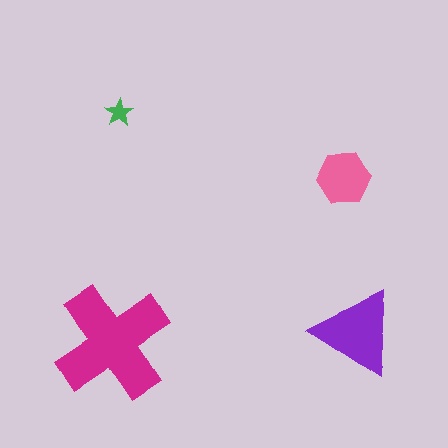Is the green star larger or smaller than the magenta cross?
Smaller.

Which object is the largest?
The magenta cross.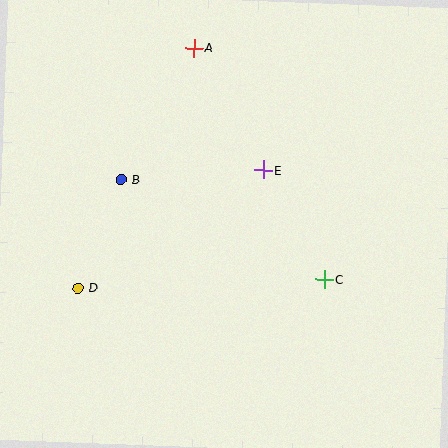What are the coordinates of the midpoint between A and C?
The midpoint between A and C is at (259, 164).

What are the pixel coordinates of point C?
Point C is at (324, 279).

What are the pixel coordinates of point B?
Point B is at (121, 179).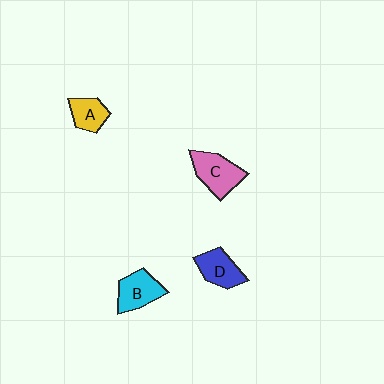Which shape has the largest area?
Shape C (pink).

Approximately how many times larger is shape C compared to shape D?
Approximately 1.3 times.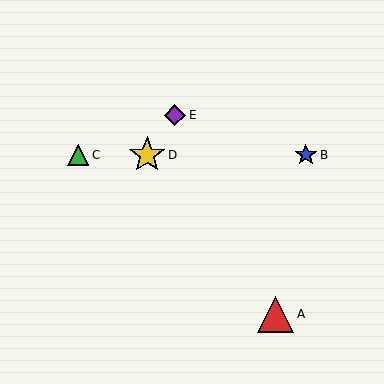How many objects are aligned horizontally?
3 objects (B, C, D) are aligned horizontally.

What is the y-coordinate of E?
Object E is at y≈115.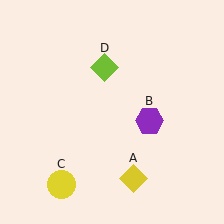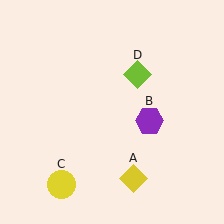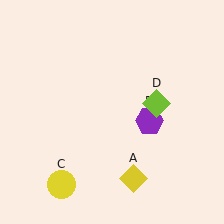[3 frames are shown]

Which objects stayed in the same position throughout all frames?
Yellow diamond (object A) and purple hexagon (object B) and yellow circle (object C) remained stationary.